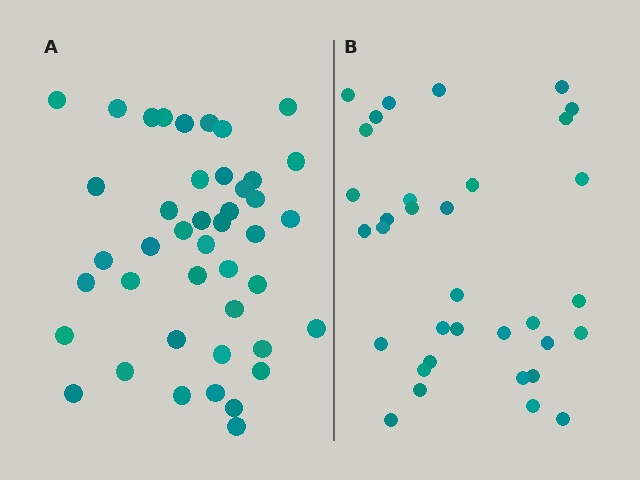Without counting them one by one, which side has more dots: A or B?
Region A (the left region) has more dots.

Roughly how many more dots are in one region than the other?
Region A has roughly 8 or so more dots than region B.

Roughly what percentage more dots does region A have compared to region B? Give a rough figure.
About 25% more.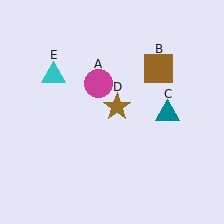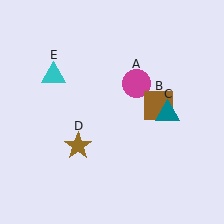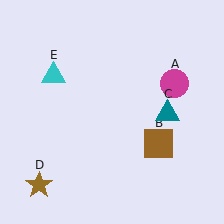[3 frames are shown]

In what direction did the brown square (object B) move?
The brown square (object B) moved down.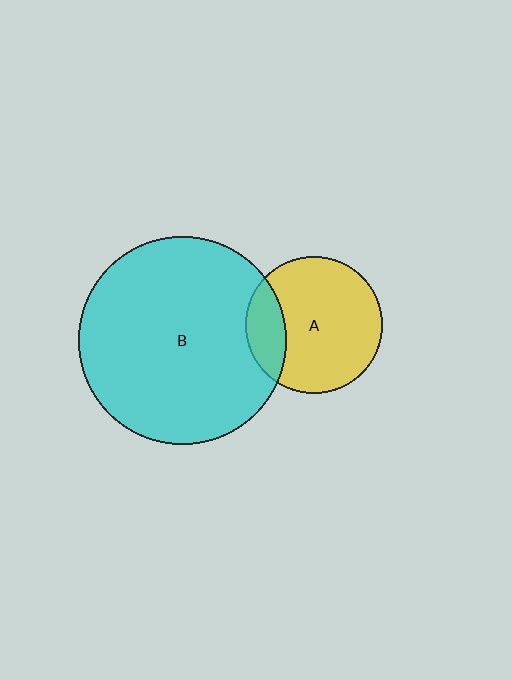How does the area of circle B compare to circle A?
Approximately 2.3 times.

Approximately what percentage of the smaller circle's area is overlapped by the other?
Approximately 20%.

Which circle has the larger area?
Circle B (cyan).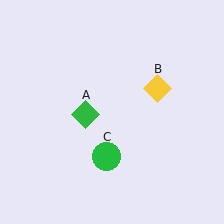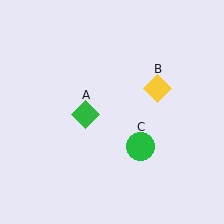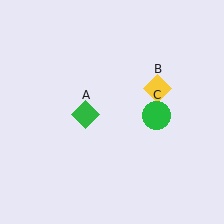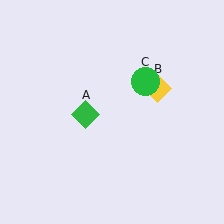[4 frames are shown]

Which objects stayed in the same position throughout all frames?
Green diamond (object A) and yellow diamond (object B) remained stationary.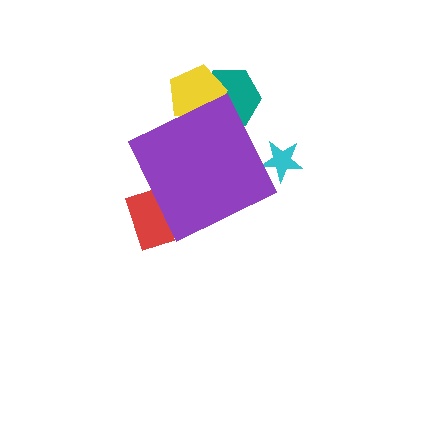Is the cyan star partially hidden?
Yes, the cyan star is partially hidden behind the purple diamond.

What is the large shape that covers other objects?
A purple diamond.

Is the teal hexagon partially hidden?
Yes, the teal hexagon is partially hidden behind the purple diamond.